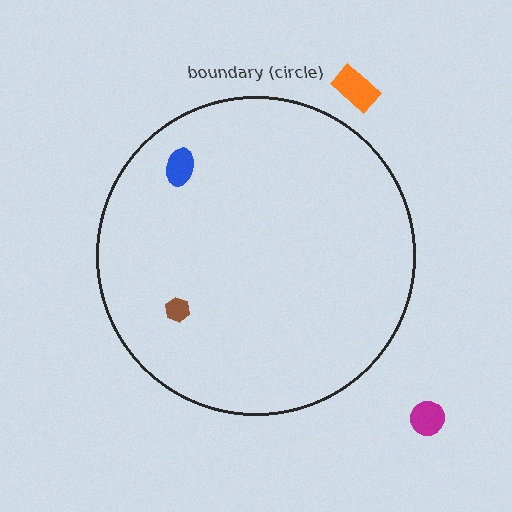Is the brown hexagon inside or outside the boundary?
Inside.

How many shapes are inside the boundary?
2 inside, 2 outside.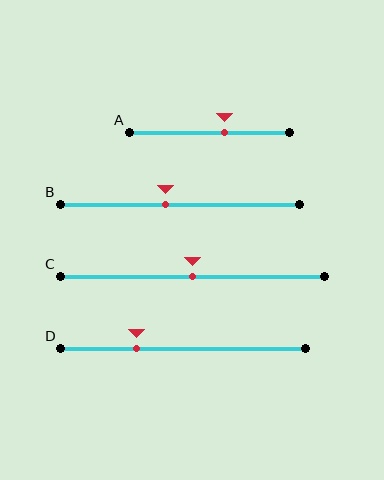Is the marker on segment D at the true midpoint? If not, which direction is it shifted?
No, the marker on segment D is shifted to the left by about 19% of the segment length.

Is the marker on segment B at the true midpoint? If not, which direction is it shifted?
No, the marker on segment B is shifted to the left by about 6% of the segment length.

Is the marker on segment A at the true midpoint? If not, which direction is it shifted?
No, the marker on segment A is shifted to the right by about 10% of the segment length.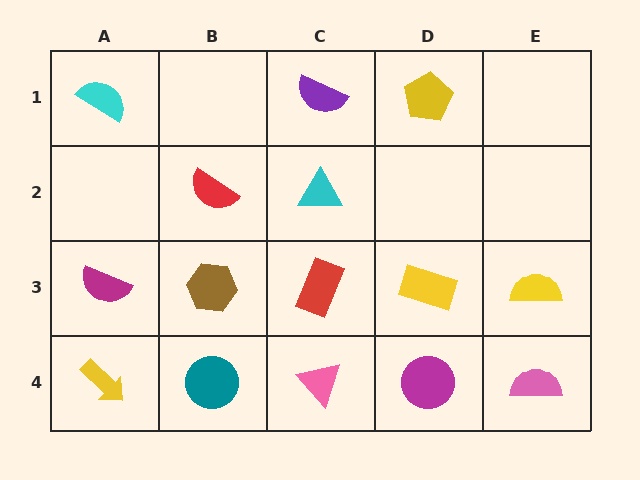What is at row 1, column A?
A cyan semicircle.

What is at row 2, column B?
A red semicircle.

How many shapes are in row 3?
5 shapes.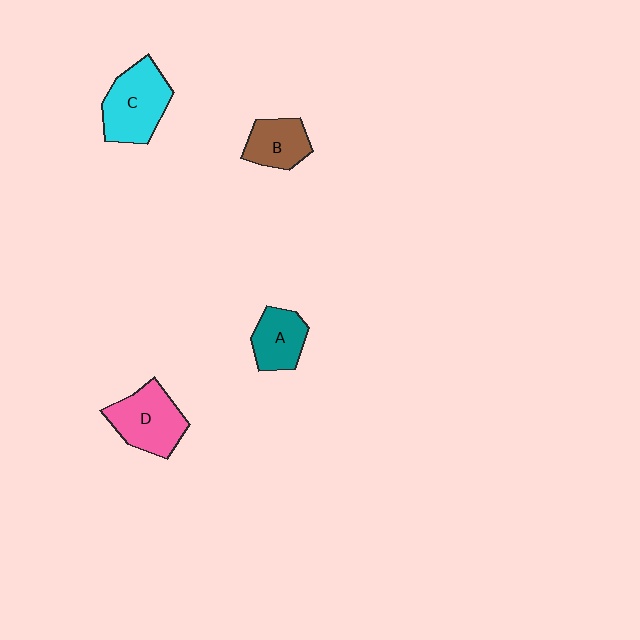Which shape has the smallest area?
Shape B (brown).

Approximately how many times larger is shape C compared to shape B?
Approximately 1.6 times.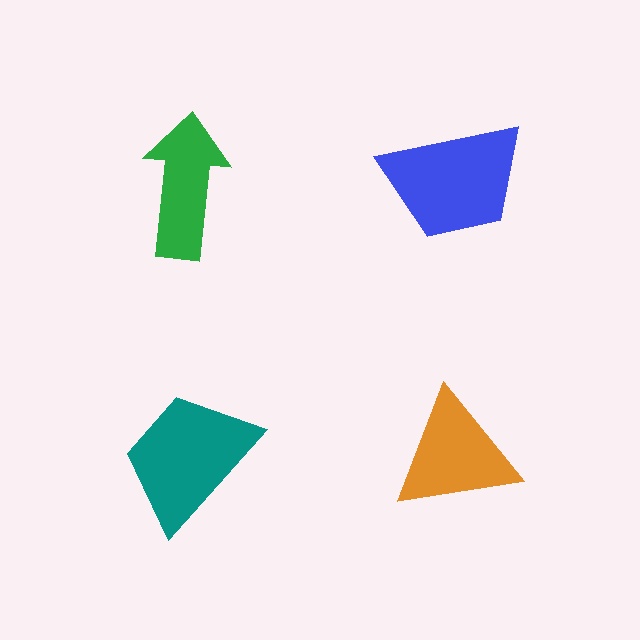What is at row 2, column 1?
A teal trapezoid.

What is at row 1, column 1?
A green arrow.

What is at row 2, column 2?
An orange triangle.